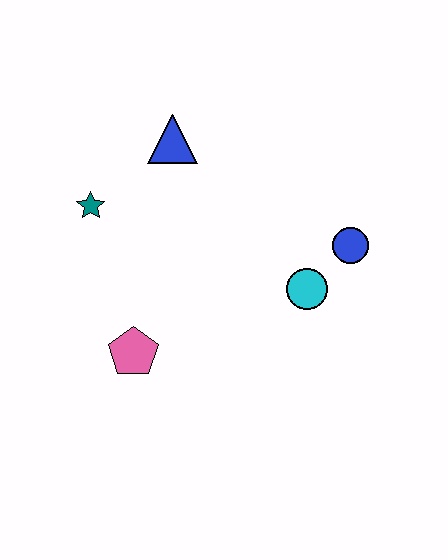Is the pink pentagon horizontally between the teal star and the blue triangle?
Yes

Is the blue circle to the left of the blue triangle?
No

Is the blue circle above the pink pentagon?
Yes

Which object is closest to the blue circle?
The cyan circle is closest to the blue circle.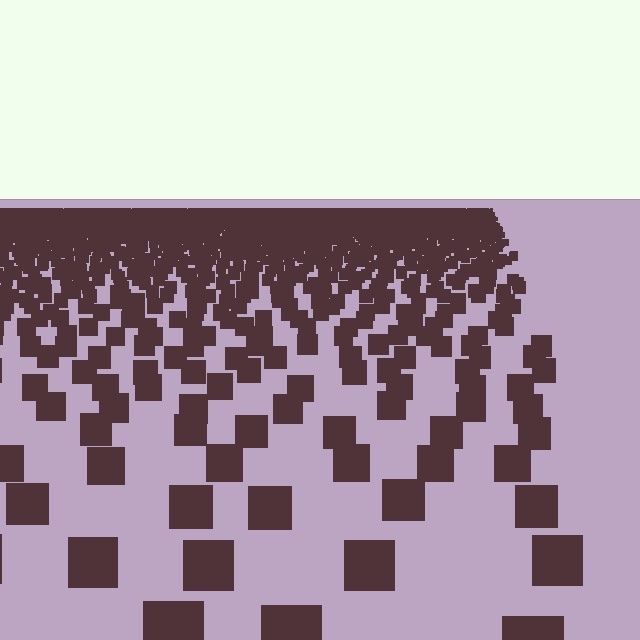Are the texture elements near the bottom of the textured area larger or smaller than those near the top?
Larger. Near the bottom, elements are closer to the viewer and appear at a bigger on-screen size.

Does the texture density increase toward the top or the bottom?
Density increases toward the top.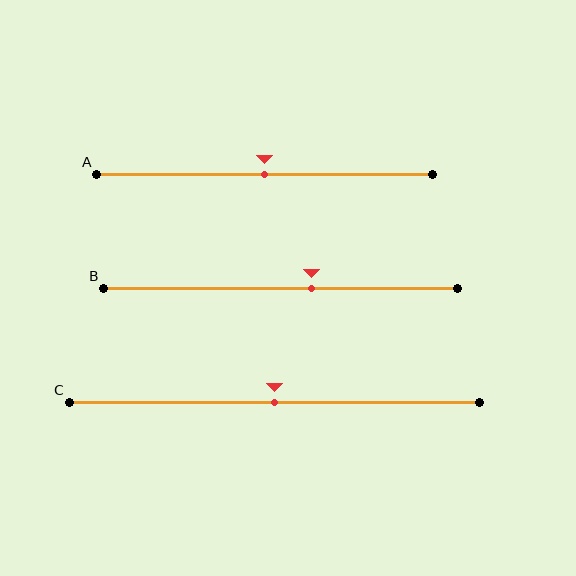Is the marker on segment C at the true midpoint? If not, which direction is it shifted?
Yes, the marker on segment C is at the true midpoint.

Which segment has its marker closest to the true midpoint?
Segment A has its marker closest to the true midpoint.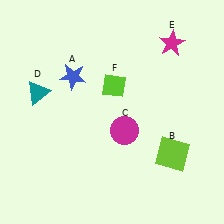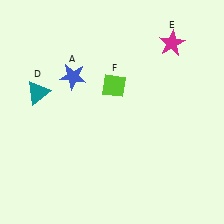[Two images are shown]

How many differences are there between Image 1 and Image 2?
There are 2 differences between the two images.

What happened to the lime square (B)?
The lime square (B) was removed in Image 2. It was in the bottom-right area of Image 1.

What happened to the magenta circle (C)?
The magenta circle (C) was removed in Image 2. It was in the bottom-right area of Image 1.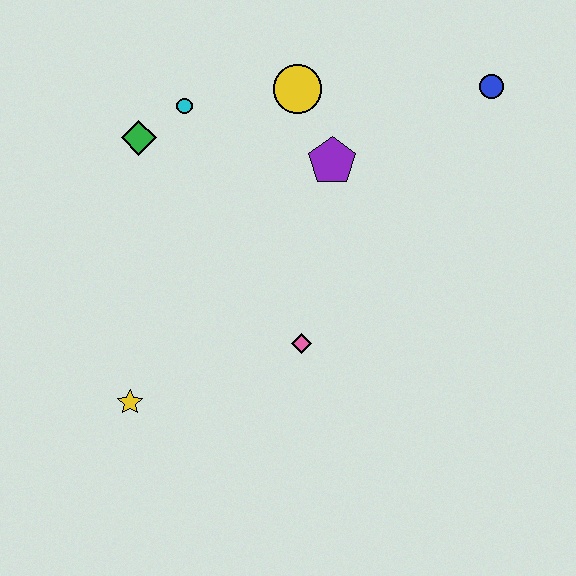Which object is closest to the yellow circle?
The purple pentagon is closest to the yellow circle.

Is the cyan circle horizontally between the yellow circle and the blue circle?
No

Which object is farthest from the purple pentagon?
The yellow star is farthest from the purple pentagon.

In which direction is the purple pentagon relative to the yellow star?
The purple pentagon is above the yellow star.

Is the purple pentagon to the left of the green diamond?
No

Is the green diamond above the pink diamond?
Yes